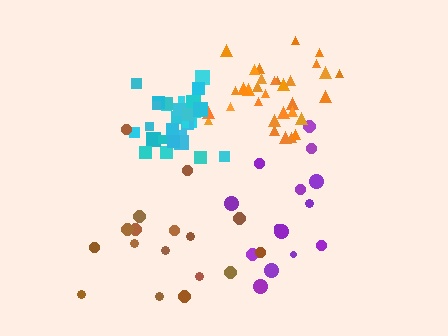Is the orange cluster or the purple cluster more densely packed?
Orange.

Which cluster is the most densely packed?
Cyan.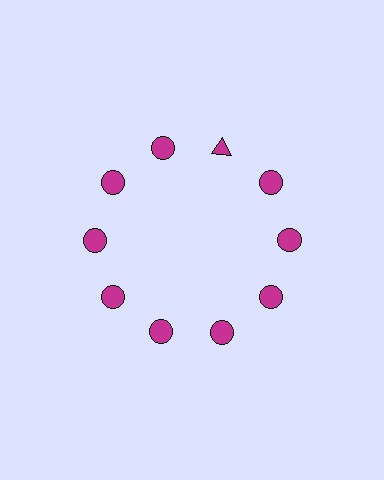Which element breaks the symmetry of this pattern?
The magenta triangle at roughly the 1 o'clock position breaks the symmetry. All other shapes are magenta circles.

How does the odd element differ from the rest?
It has a different shape: triangle instead of circle.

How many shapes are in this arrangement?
There are 10 shapes arranged in a ring pattern.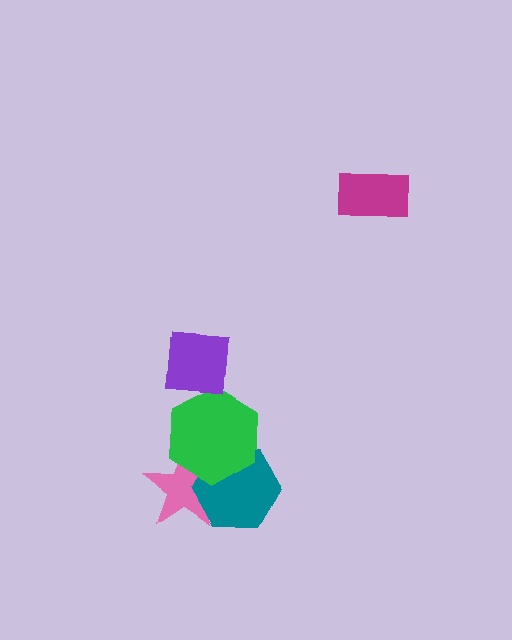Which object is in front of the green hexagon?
The purple square is in front of the green hexagon.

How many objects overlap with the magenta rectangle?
0 objects overlap with the magenta rectangle.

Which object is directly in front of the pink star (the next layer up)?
The teal hexagon is directly in front of the pink star.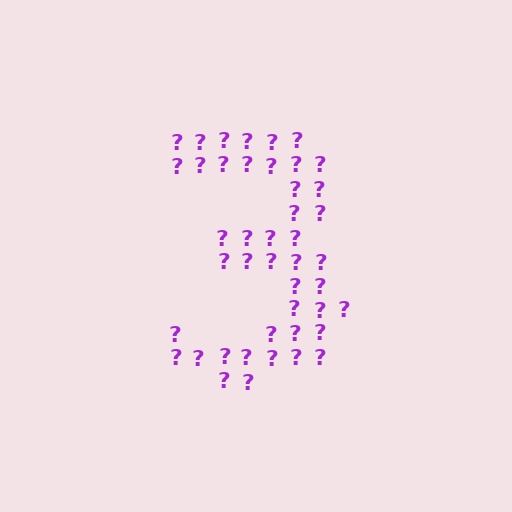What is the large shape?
The large shape is the digit 3.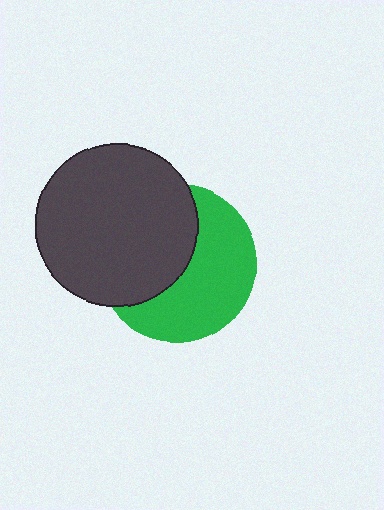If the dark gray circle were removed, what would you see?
You would see the complete green circle.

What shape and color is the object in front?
The object in front is a dark gray circle.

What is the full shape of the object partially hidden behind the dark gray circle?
The partially hidden object is a green circle.